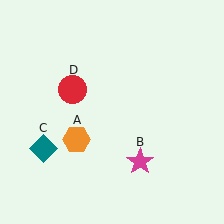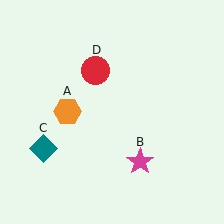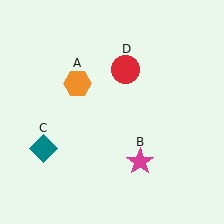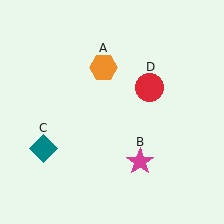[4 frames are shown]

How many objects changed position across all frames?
2 objects changed position: orange hexagon (object A), red circle (object D).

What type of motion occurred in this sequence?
The orange hexagon (object A), red circle (object D) rotated clockwise around the center of the scene.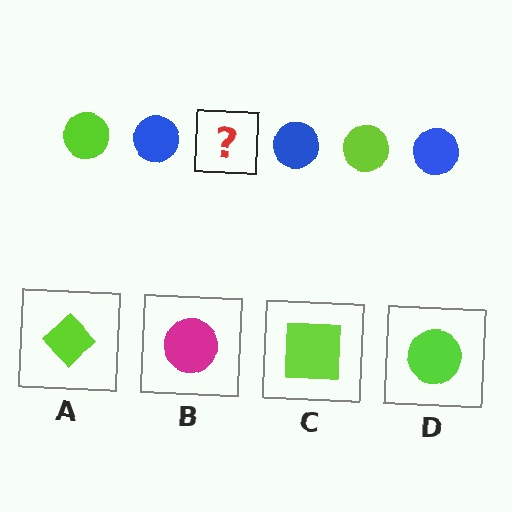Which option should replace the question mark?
Option D.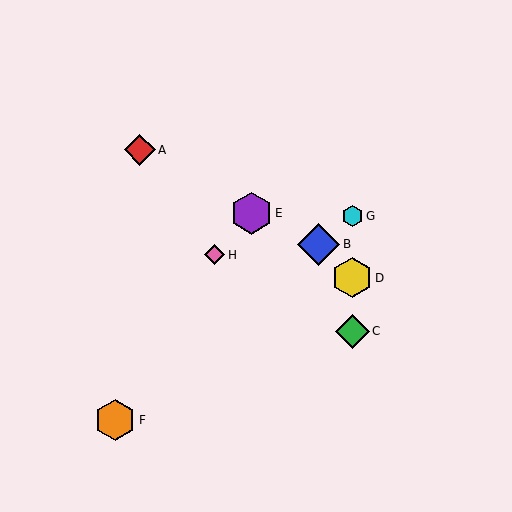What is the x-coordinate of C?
Object C is at x≈352.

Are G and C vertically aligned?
Yes, both are at x≈352.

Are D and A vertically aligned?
No, D is at x≈352 and A is at x≈140.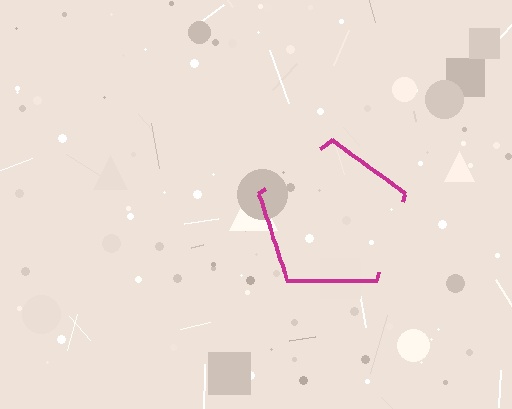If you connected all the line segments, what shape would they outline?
They would outline a pentagon.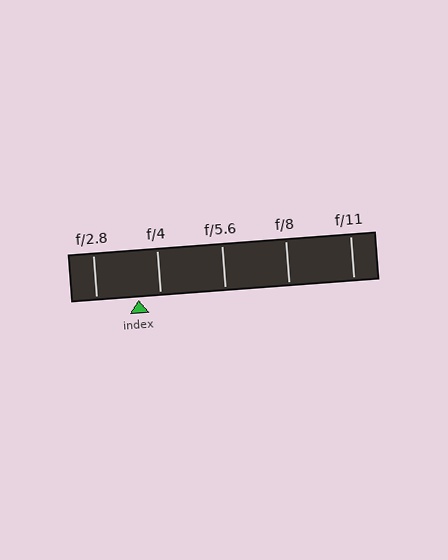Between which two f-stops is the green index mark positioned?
The index mark is between f/2.8 and f/4.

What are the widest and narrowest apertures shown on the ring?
The widest aperture shown is f/2.8 and the narrowest is f/11.